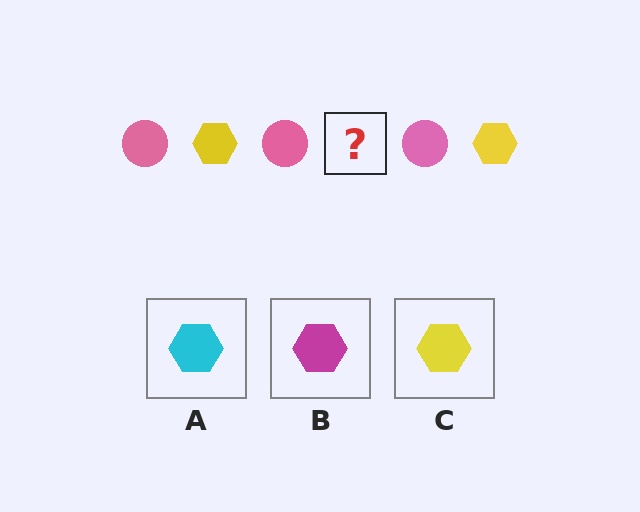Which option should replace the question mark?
Option C.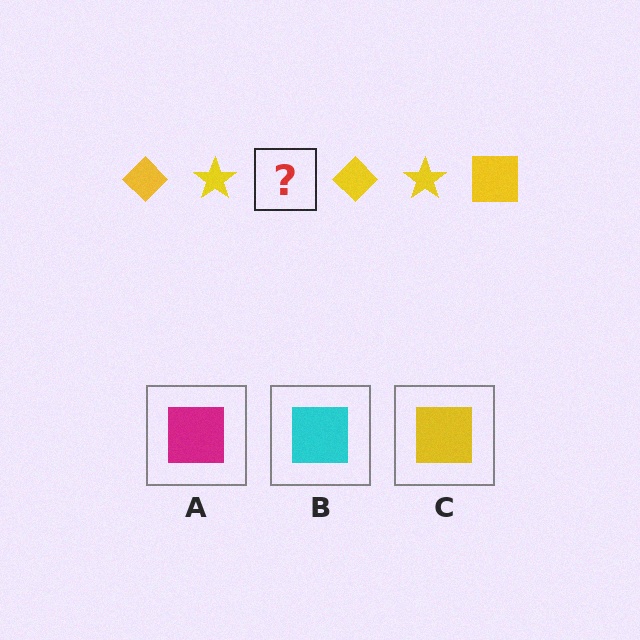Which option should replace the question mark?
Option C.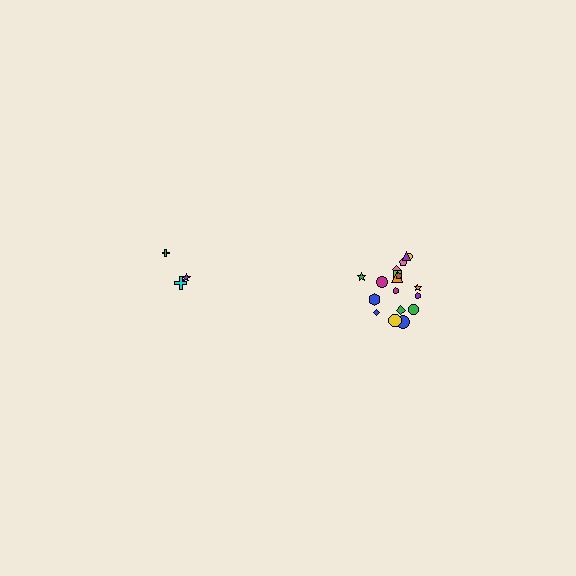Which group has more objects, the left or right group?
The right group.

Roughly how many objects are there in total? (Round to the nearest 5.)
Roughly 20 objects in total.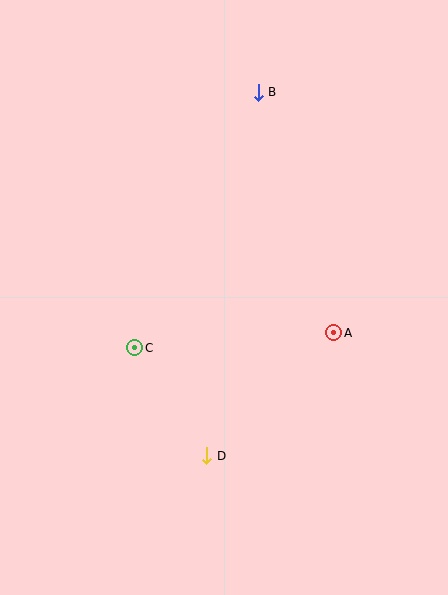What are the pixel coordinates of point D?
Point D is at (207, 456).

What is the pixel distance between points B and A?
The distance between B and A is 252 pixels.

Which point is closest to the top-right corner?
Point B is closest to the top-right corner.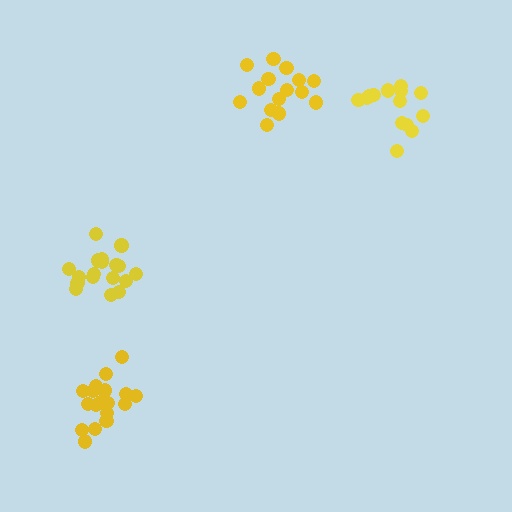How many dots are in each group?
Group 1: 18 dots, Group 2: 18 dots, Group 3: 14 dots, Group 4: 15 dots (65 total).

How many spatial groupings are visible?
There are 4 spatial groupings.